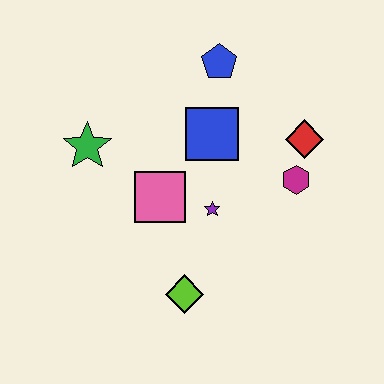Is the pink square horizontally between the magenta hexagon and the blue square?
No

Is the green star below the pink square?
No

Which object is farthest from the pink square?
The red diamond is farthest from the pink square.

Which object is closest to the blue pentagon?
The blue square is closest to the blue pentagon.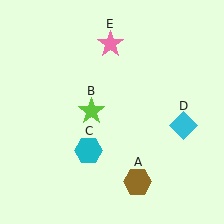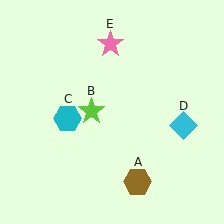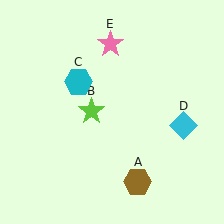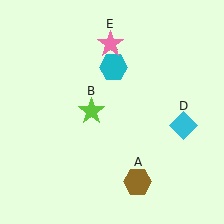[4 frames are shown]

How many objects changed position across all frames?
1 object changed position: cyan hexagon (object C).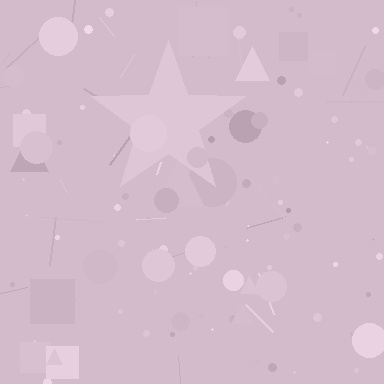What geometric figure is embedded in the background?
A star is embedded in the background.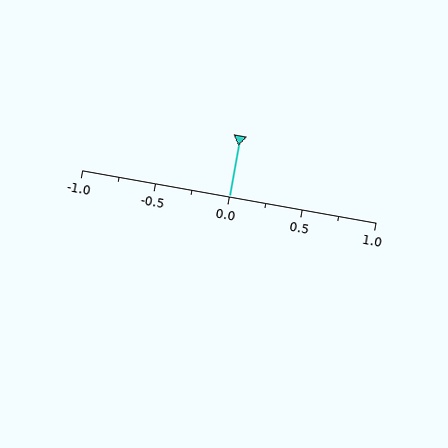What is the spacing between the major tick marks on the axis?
The major ticks are spaced 0.5 apart.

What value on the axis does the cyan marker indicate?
The marker indicates approximately 0.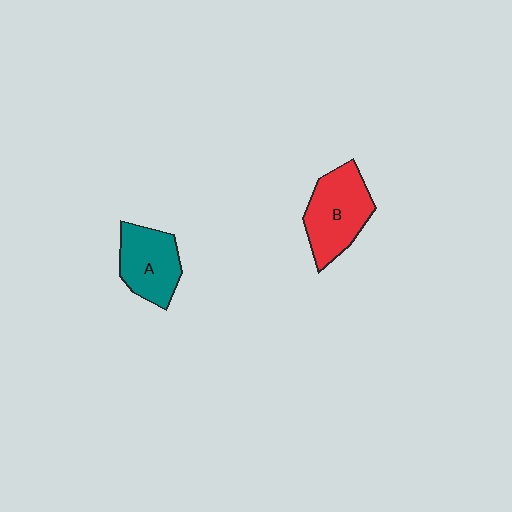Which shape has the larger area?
Shape B (red).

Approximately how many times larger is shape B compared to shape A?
Approximately 1.2 times.